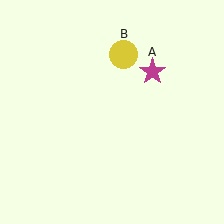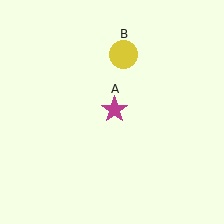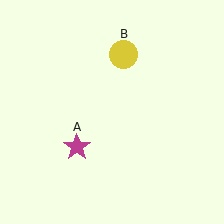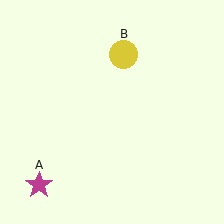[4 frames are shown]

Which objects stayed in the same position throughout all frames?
Yellow circle (object B) remained stationary.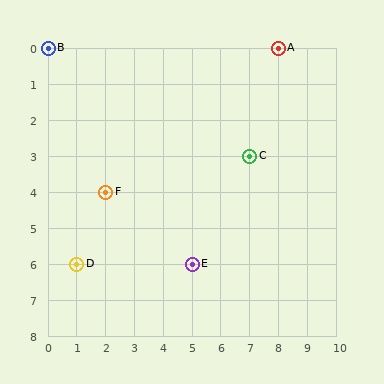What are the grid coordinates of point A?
Point A is at grid coordinates (8, 0).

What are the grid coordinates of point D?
Point D is at grid coordinates (1, 6).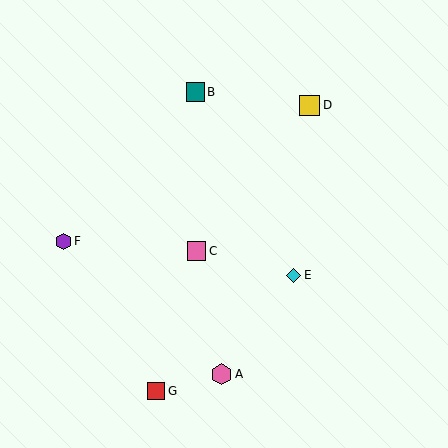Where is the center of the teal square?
The center of the teal square is at (195, 92).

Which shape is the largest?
The pink hexagon (labeled A) is the largest.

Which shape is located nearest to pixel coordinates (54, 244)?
The purple hexagon (labeled F) at (63, 241) is nearest to that location.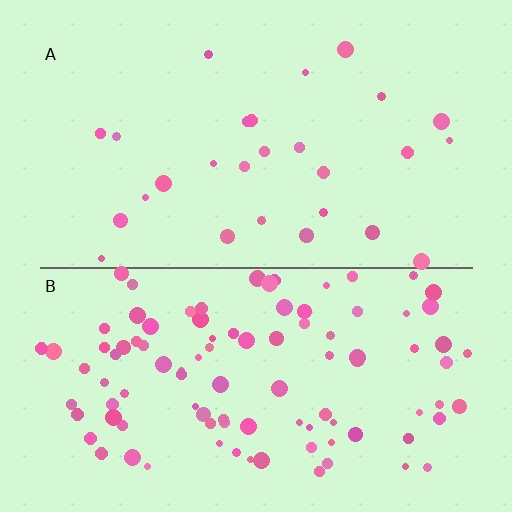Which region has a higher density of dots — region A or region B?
B (the bottom).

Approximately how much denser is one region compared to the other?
Approximately 3.7× — region B over region A.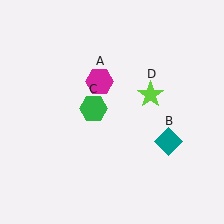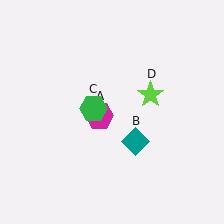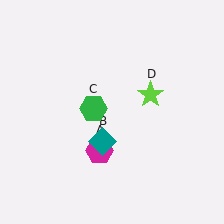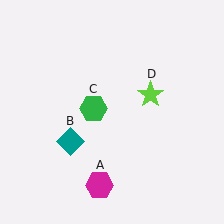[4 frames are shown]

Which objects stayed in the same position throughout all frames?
Green hexagon (object C) and lime star (object D) remained stationary.